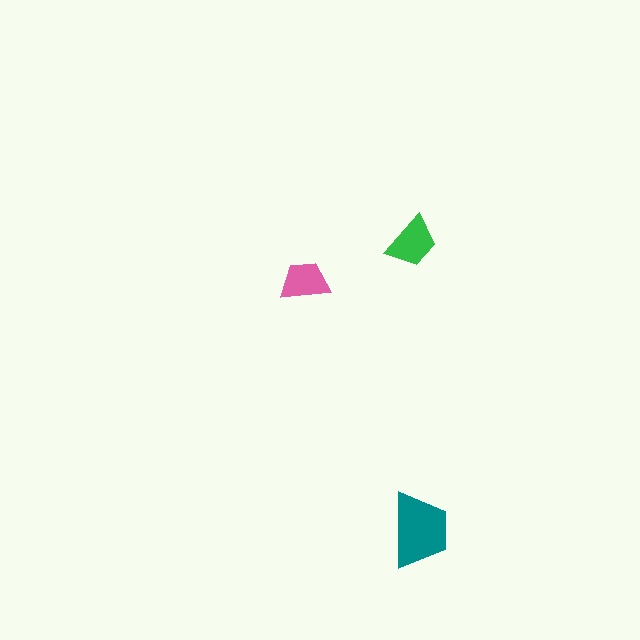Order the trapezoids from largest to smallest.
the teal one, the green one, the pink one.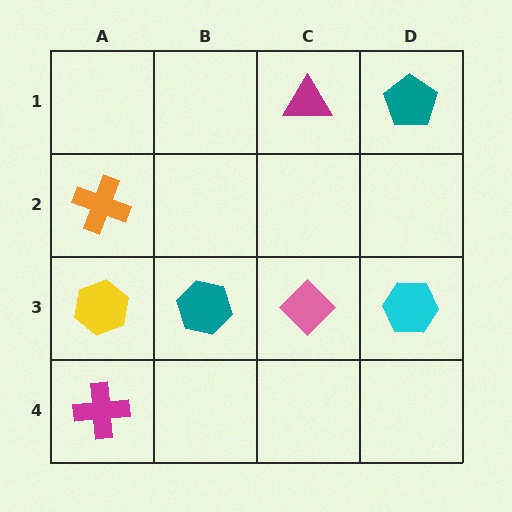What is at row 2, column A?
An orange cross.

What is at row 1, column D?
A teal pentagon.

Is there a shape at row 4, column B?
No, that cell is empty.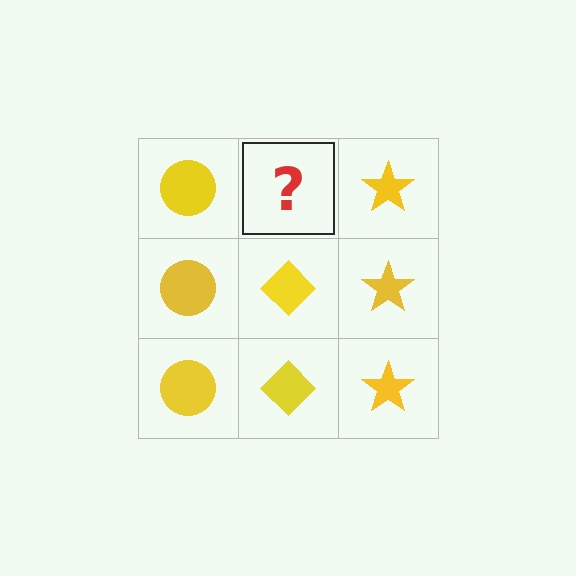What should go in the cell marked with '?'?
The missing cell should contain a yellow diamond.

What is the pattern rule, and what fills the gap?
The rule is that each column has a consistent shape. The gap should be filled with a yellow diamond.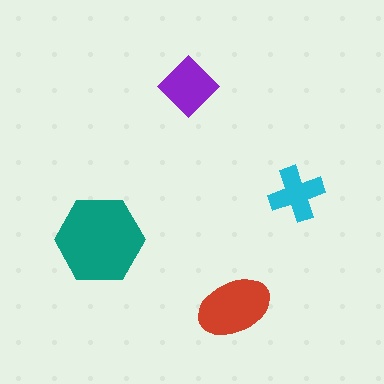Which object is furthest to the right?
The cyan cross is rightmost.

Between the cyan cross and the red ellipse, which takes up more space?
The red ellipse.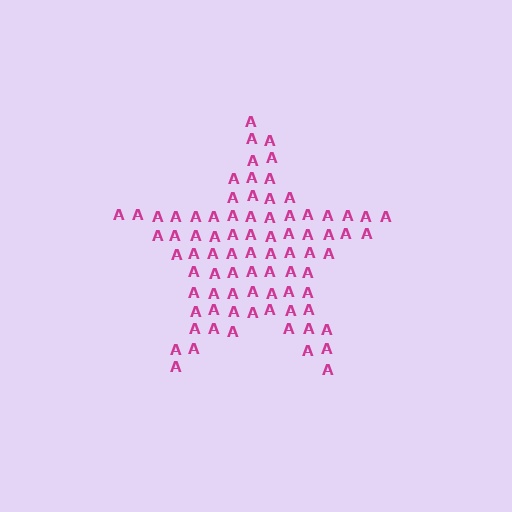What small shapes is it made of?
It is made of small letter A's.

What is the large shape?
The large shape is a star.